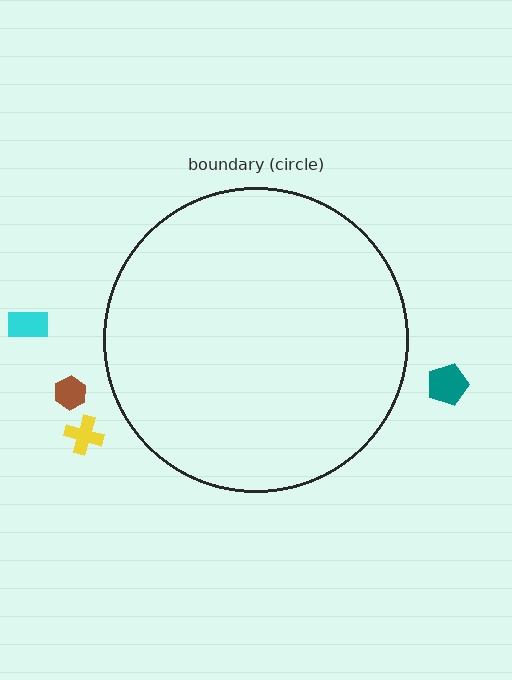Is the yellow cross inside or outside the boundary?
Outside.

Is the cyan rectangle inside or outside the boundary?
Outside.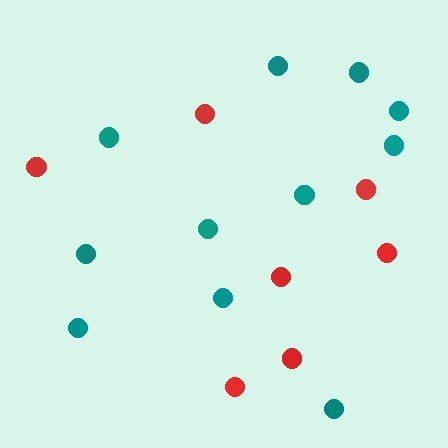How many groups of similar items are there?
There are 2 groups: one group of red circles (7) and one group of teal circles (11).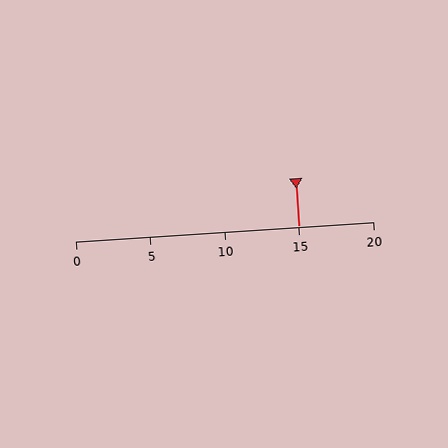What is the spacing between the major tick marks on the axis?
The major ticks are spaced 5 apart.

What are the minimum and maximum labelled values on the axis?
The axis runs from 0 to 20.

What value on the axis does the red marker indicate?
The marker indicates approximately 15.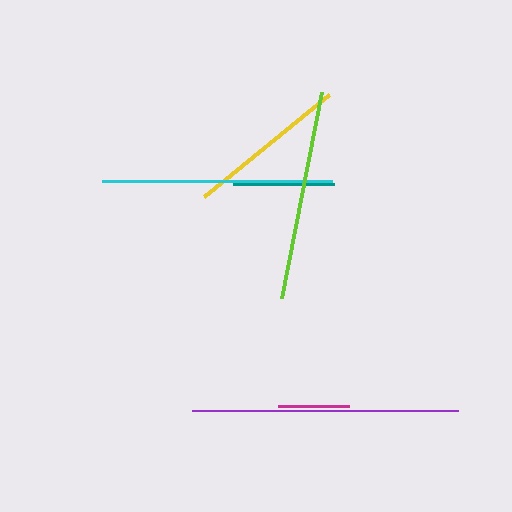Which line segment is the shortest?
The magenta line is the shortest at approximately 71 pixels.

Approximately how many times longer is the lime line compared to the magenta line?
The lime line is approximately 3.0 times the length of the magenta line.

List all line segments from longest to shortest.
From longest to shortest: purple, cyan, lime, yellow, teal, magenta.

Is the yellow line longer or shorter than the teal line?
The yellow line is longer than the teal line.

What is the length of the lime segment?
The lime segment is approximately 210 pixels long.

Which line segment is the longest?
The purple line is the longest at approximately 266 pixels.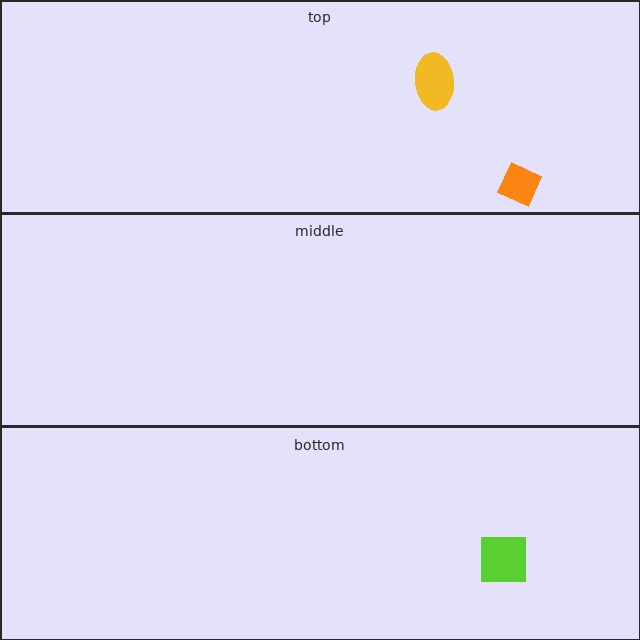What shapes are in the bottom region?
The lime square.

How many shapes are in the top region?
2.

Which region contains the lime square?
The bottom region.